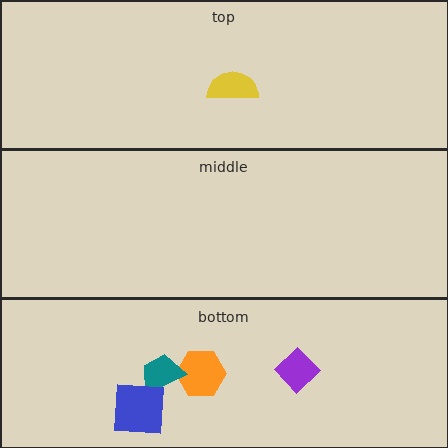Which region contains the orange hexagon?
The bottom region.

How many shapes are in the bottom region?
4.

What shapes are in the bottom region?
The orange hexagon, the teal trapezoid, the blue square, the purple diamond.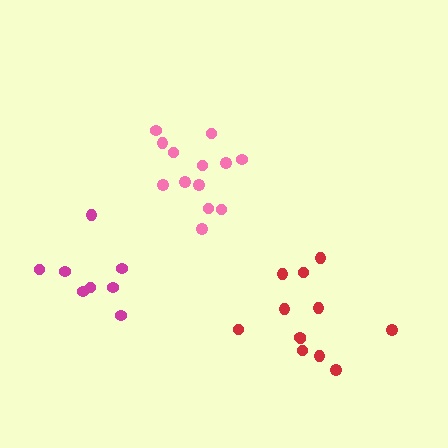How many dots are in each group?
Group 1: 12 dots, Group 2: 13 dots, Group 3: 8 dots (33 total).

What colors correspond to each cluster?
The clusters are colored: red, pink, magenta.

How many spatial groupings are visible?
There are 3 spatial groupings.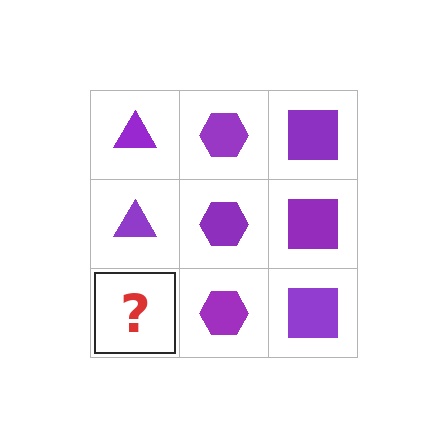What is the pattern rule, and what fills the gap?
The rule is that each column has a consistent shape. The gap should be filled with a purple triangle.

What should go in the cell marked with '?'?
The missing cell should contain a purple triangle.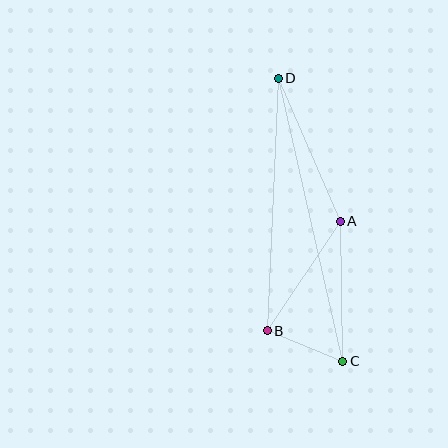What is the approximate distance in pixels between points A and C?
The distance between A and C is approximately 140 pixels.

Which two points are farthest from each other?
Points C and D are farthest from each other.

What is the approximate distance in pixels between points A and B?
The distance between A and B is approximately 132 pixels.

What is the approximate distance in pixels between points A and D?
The distance between A and D is approximately 156 pixels.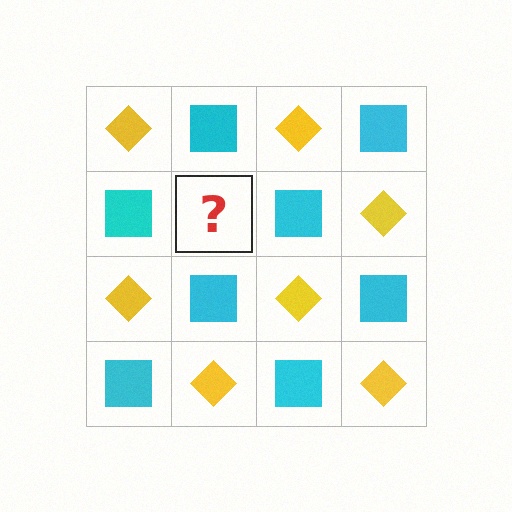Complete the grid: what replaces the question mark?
The question mark should be replaced with a yellow diamond.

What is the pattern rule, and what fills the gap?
The rule is that it alternates yellow diamond and cyan square in a checkerboard pattern. The gap should be filled with a yellow diamond.